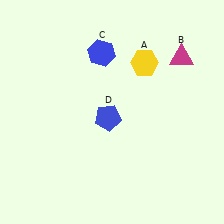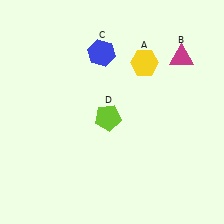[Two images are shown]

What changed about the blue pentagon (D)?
In Image 1, D is blue. In Image 2, it changed to lime.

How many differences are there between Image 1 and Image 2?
There is 1 difference between the two images.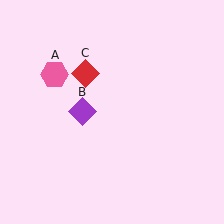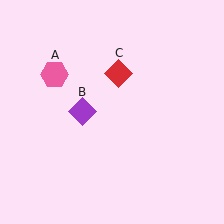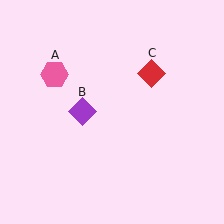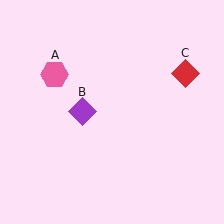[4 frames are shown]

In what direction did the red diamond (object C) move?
The red diamond (object C) moved right.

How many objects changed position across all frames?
1 object changed position: red diamond (object C).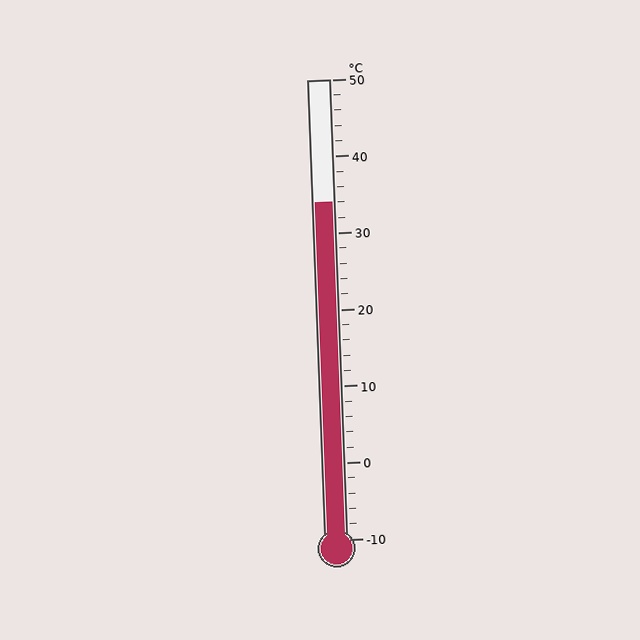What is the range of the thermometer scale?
The thermometer scale ranges from -10°C to 50°C.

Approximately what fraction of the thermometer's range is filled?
The thermometer is filled to approximately 75% of its range.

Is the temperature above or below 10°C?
The temperature is above 10°C.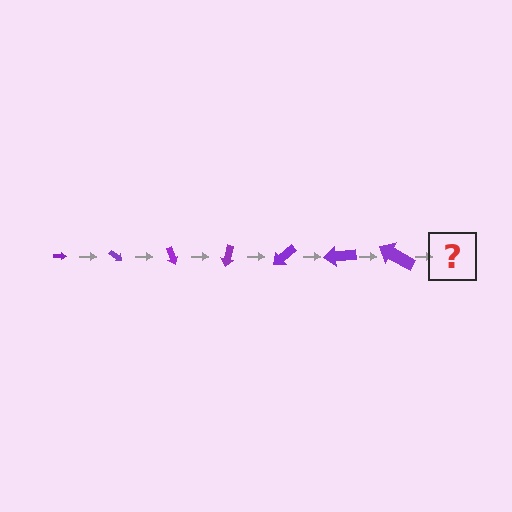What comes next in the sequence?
The next element should be an arrow, larger than the previous one and rotated 245 degrees from the start.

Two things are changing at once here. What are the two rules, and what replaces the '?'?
The two rules are that the arrow grows larger each step and it rotates 35 degrees each step. The '?' should be an arrow, larger than the previous one and rotated 245 degrees from the start.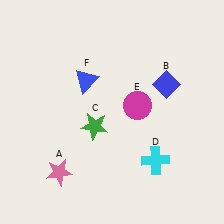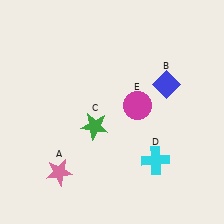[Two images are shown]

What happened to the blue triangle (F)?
The blue triangle (F) was removed in Image 2. It was in the top-left area of Image 1.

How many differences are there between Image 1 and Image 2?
There is 1 difference between the two images.